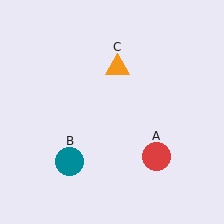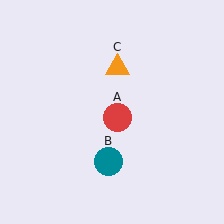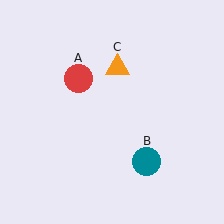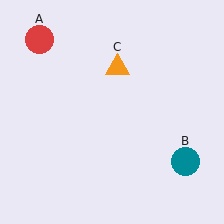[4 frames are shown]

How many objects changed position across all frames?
2 objects changed position: red circle (object A), teal circle (object B).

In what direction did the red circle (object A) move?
The red circle (object A) moved up and to the left.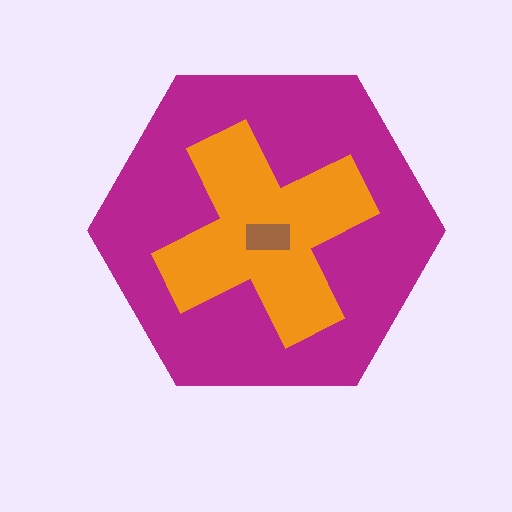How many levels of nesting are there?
3.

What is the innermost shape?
The brown rectangle.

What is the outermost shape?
The magenta hexagon.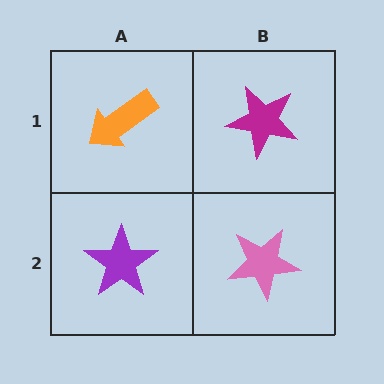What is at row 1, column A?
An orange arrow.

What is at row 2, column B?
A pink star.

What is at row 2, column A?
A purple star.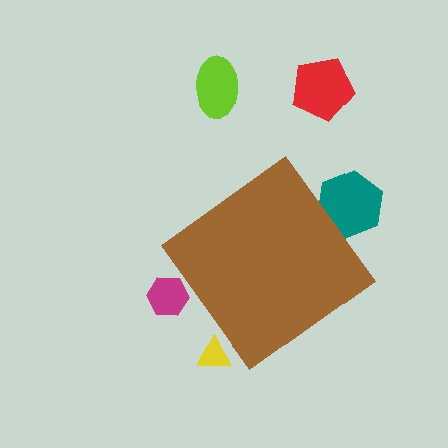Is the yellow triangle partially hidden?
Yes, the yellow triangle is partially hidden behind the brown diamond.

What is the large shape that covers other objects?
A brown diamond.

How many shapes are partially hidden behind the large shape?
3 shapes are partially hidden.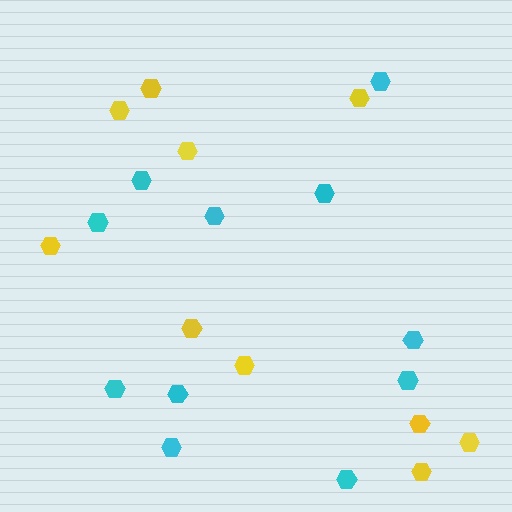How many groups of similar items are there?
There are 2 groups: one group of yellow hexagons (10) and one group of cyan hexagons (11).